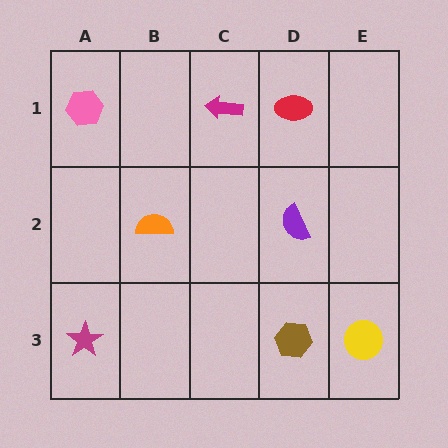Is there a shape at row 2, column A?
No, that cell is empty.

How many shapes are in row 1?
3 shapes.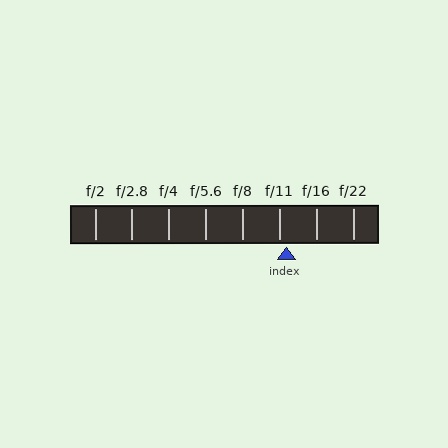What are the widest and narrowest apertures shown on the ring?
The widest aperture shown is f/2 and the narrowest is f/22.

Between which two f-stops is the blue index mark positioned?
The index mark is between f/11 and f/16.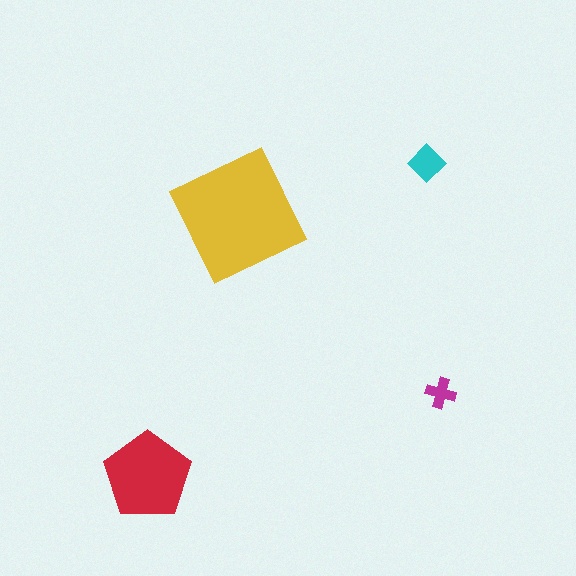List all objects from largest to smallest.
The yellow square, the red pentagon, the cyan diamond, the magenta cross.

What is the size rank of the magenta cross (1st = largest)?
4th.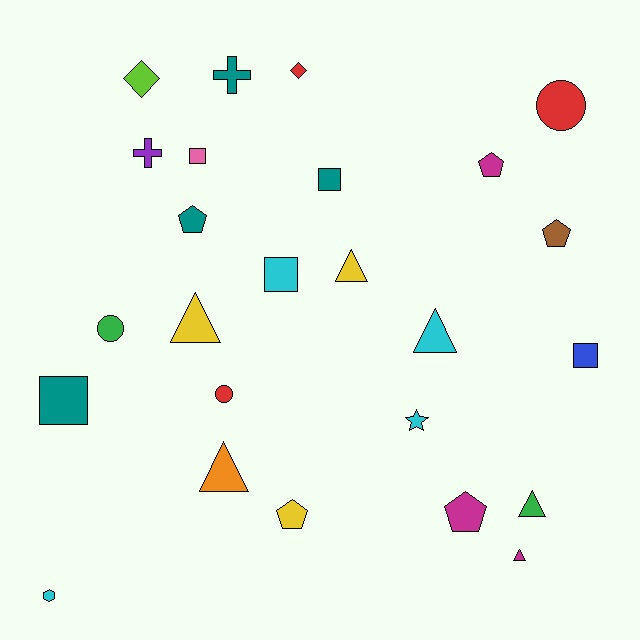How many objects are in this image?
There are 25 objects.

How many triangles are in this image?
There are 6 triangles.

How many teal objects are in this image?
There are 4 teal objects.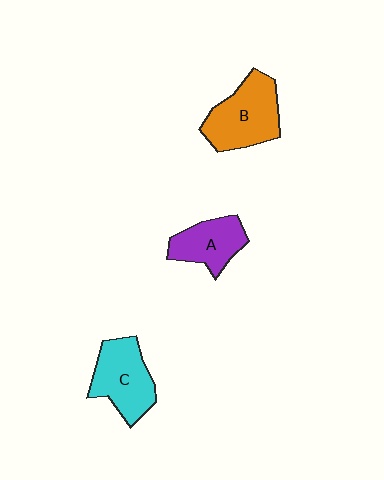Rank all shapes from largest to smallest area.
From largest to smallest: B (orange), C (cyan), A (purple).